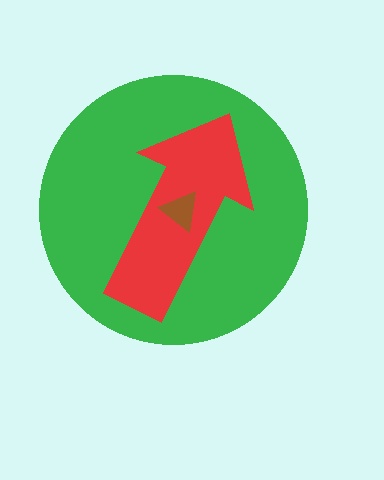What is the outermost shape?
The green circle.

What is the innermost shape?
The brown triangle.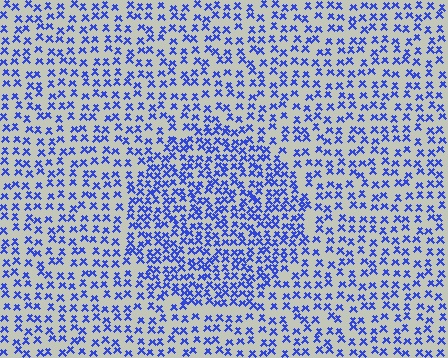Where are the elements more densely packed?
The elements are more densely packed inside the circle boundary.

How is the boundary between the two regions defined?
The boundary is defined by a change in element density (approximately 1.7x ratio). All elements are the same color, size, and shape.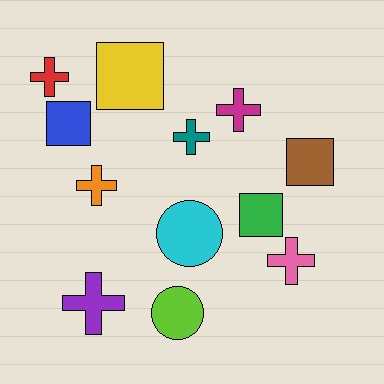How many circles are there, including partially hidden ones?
There are 2 circles.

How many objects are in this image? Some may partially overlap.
There are 12 objects.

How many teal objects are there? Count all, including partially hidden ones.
There is 1 teal object.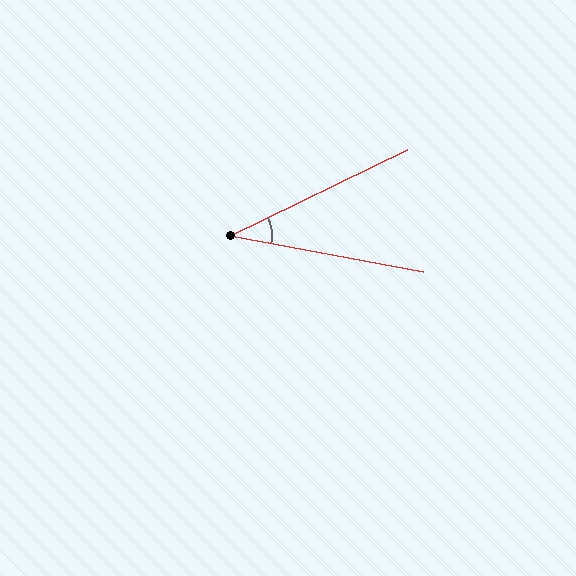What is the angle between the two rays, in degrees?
Approximately 36 degrees.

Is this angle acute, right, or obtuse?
It is acute.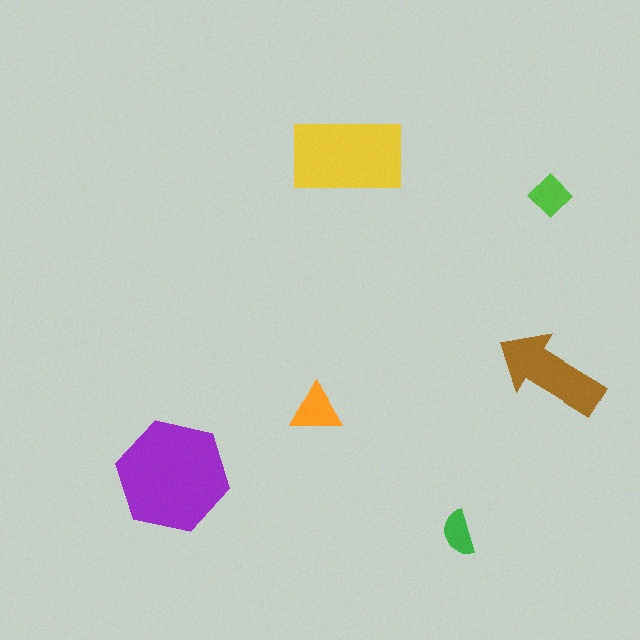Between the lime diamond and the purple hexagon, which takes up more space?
The purple hexagon.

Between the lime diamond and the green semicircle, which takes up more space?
The lime diamond.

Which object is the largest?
The purple hexagon.